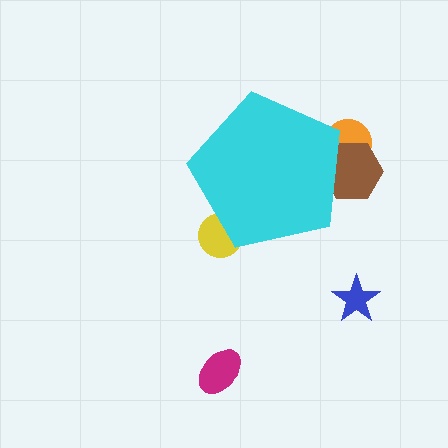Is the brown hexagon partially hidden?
Yes, the brown hexagon is partially hidden behind the cyan pentagon.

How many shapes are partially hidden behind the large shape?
3 shapes are partially hidden.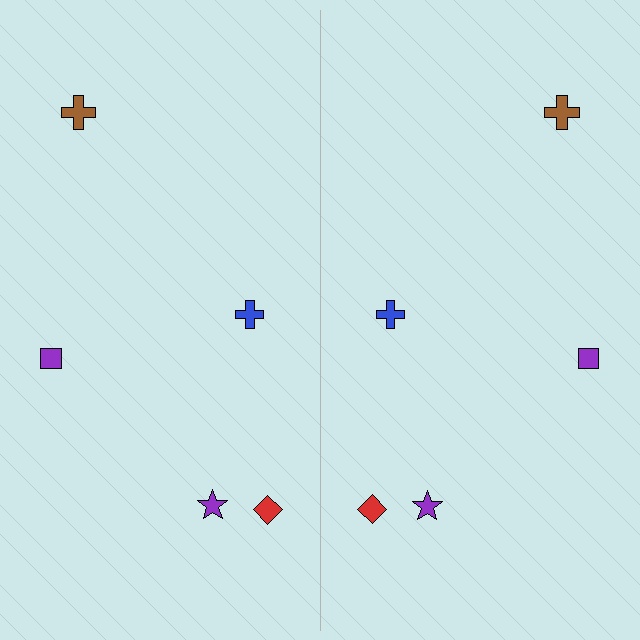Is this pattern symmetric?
Yes, this pattern has bilateral (reflection) symmetry.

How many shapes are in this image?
There are 10 shapes in this image.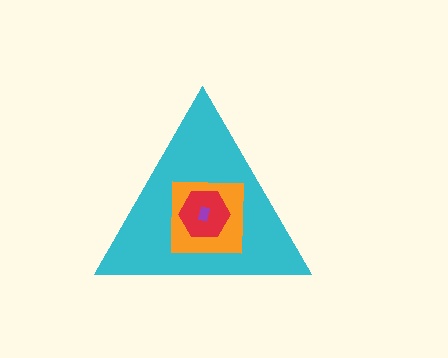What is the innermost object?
The purple rectangle.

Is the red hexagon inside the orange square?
Yes.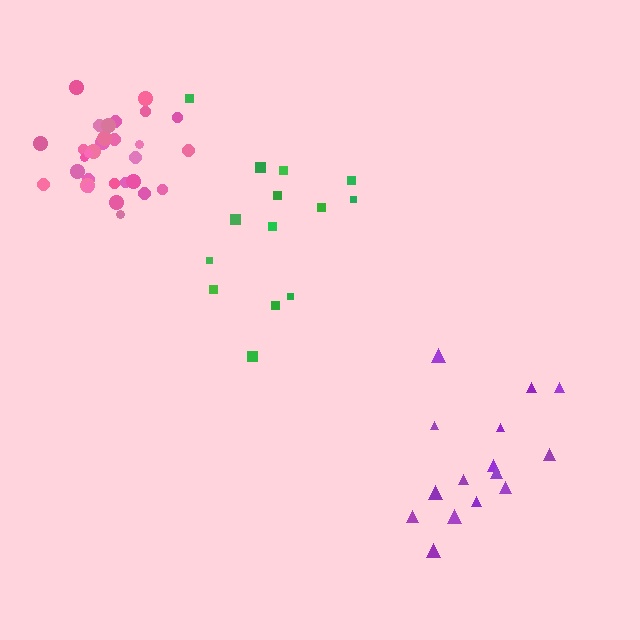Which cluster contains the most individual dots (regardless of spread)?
Pink (30).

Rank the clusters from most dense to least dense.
pink, purple, green.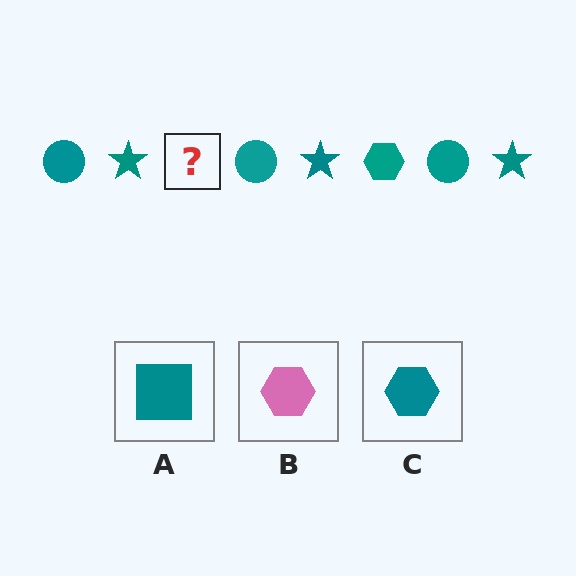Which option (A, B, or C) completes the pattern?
C.